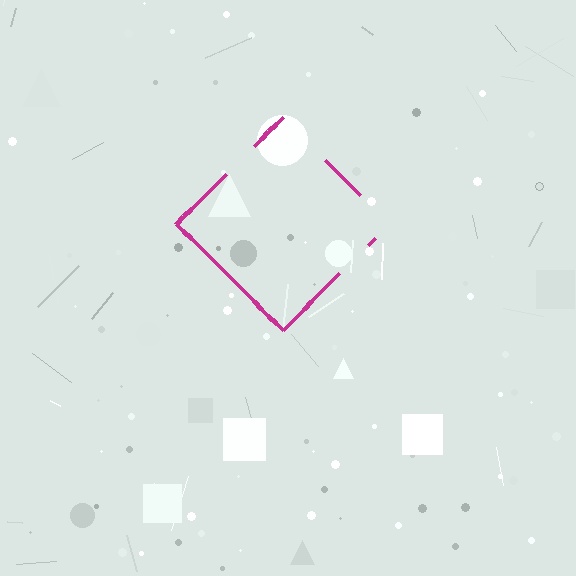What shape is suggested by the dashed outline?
The dashed outline suggests a diamond.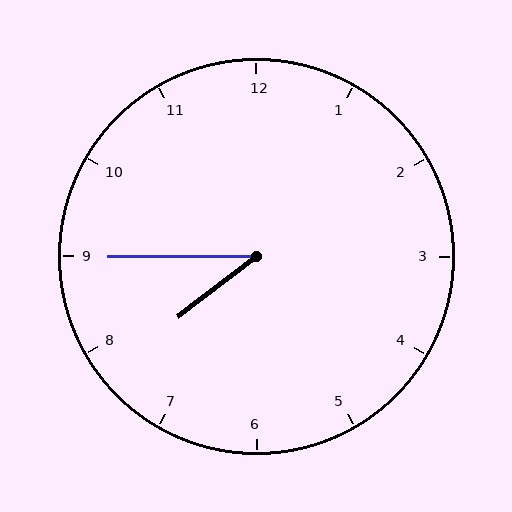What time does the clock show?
7:45.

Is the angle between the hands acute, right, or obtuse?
It is acute.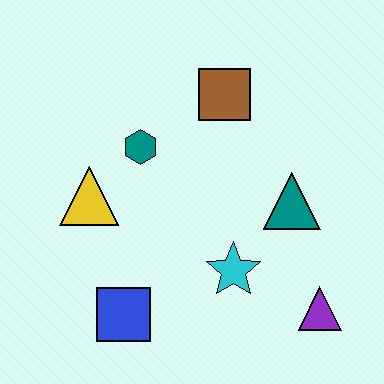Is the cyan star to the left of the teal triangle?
Yes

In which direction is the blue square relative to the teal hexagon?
The blue square is below the teal hexagon.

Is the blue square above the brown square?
No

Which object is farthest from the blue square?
The brown square is farthest from the blue square.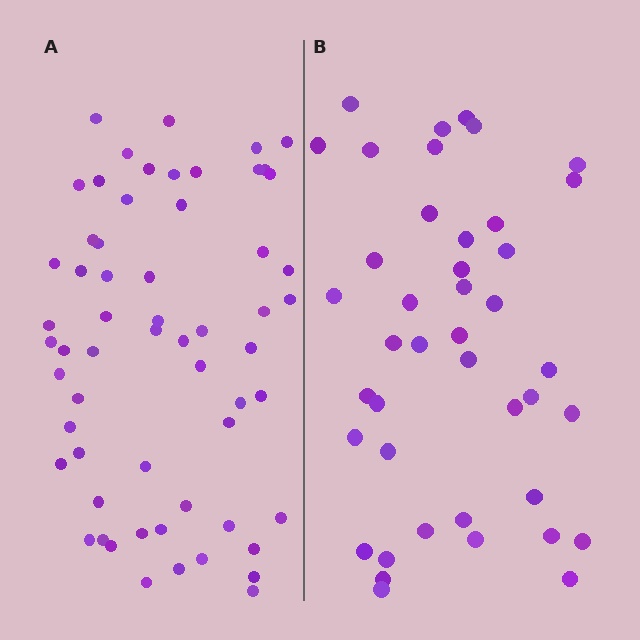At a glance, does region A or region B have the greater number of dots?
Region A (the left region) has more dots.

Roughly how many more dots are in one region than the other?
Region A has approximately 20 more dots than region B.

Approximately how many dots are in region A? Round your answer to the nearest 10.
About 60 dots.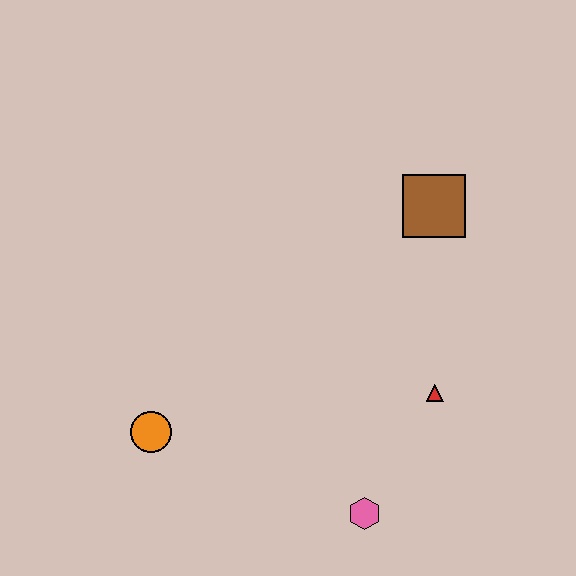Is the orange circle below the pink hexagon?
No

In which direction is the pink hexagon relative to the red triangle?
The pink hexagon is below the red triangle.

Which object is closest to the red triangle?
The pink hexagon is closest to the red triangle.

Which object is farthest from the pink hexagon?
The brown square is farthest from the pink hexagon.